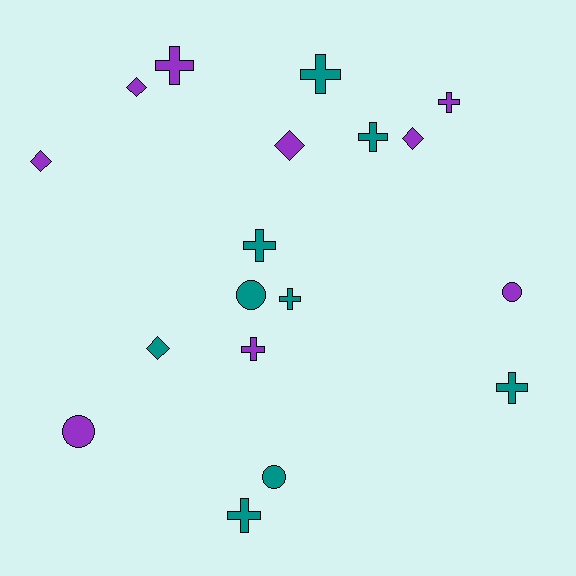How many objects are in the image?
There are 18 objects.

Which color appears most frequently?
Teal, with 9 objects.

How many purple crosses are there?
There are 3 purple crosses.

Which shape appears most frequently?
Cross, with 9 objects.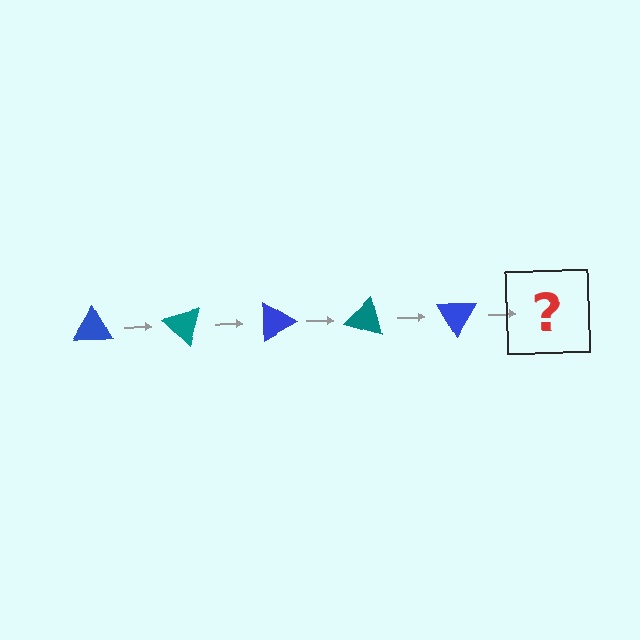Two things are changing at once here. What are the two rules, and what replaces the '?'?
The two rules are that it rotates 45 degrees each step and the color cycles through blue and teal. The '?' should be a teal triangle, rotated 225 degrees from the start.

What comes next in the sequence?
The next element should be a teal triangle, rotated 225 degrees from the start.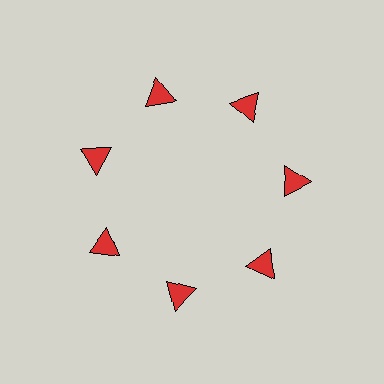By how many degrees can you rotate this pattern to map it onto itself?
The pattern maps onto itself every 51 degrees of rotation.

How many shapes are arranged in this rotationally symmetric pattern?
There are 7 shapes, arranged in 7 groups of 1.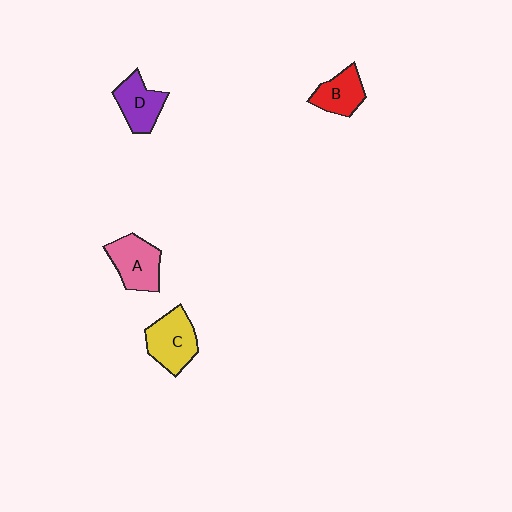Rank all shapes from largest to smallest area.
From largest to smallest: C (yellow), A (pink), D (purple), B (red).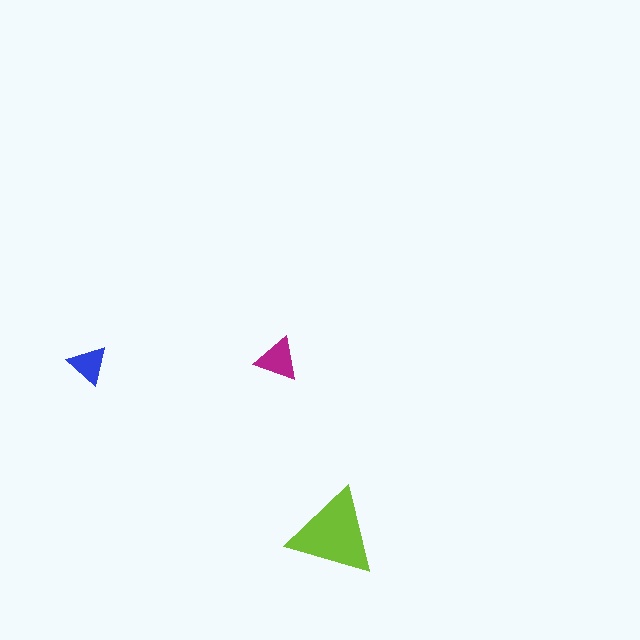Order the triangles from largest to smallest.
the lime one, the magenta one, the blue one.